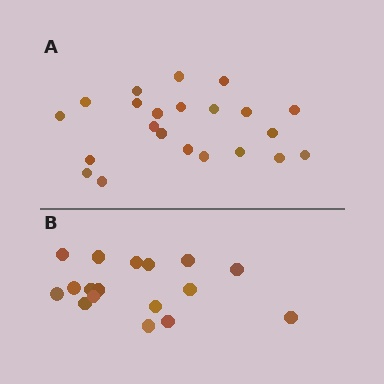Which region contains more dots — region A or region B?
Region A (the top region) has more dots.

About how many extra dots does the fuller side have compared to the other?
Region A has about 5 more dots than region B.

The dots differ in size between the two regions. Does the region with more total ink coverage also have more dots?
No. Region B has more total ink coverage because its dots are larger, but region A actually contains more individual dots. Total area can be misleading — the number of items is what matters here.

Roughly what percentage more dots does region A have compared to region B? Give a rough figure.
About 30% more.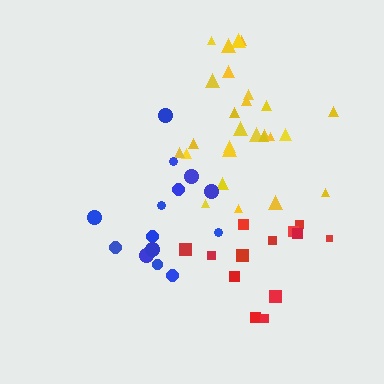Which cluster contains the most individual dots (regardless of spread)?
Yellow (27).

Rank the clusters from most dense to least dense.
red, blue, yellow.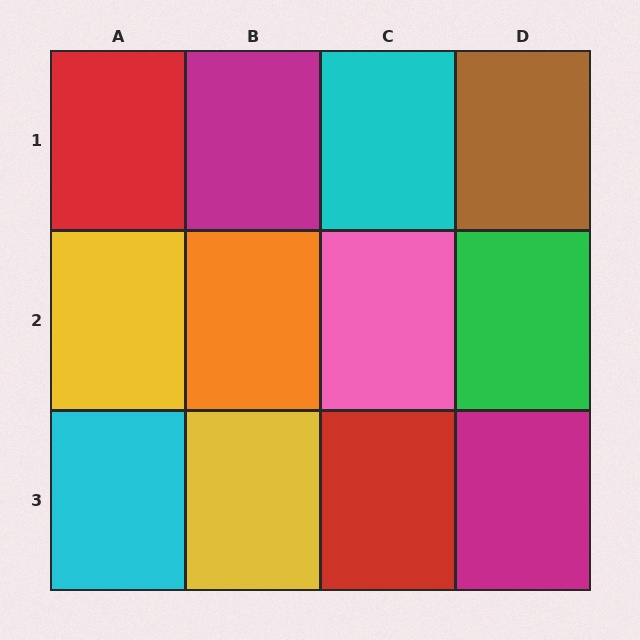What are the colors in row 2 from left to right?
Yellow, orange, pink, green.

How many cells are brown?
1 cell is brown.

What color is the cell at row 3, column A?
Cyan.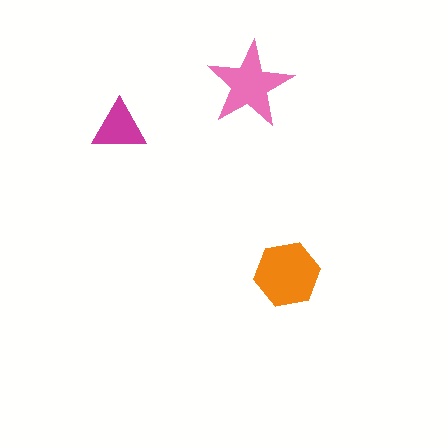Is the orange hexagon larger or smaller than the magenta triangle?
Larger.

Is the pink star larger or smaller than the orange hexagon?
Smaller.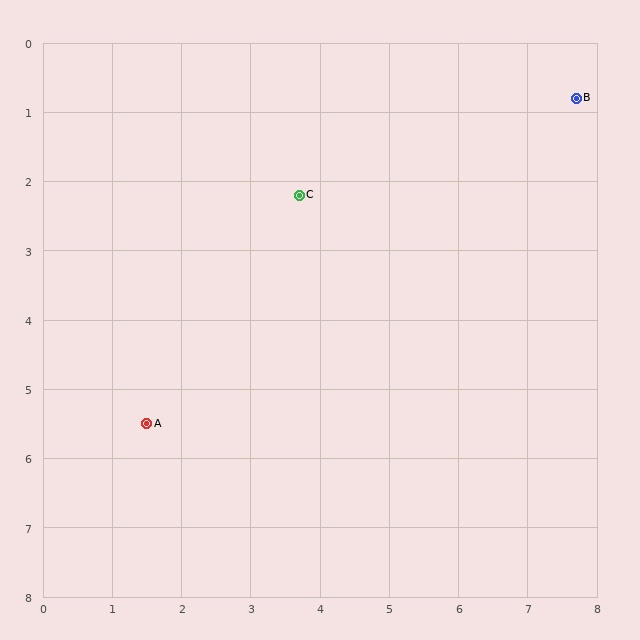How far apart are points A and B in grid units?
Points A and B are about 7.8 grid units apart.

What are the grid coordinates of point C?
Point C is at approximately (3.7, 2.2).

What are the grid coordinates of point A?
Point A is at approximately (1.5, 5.5).